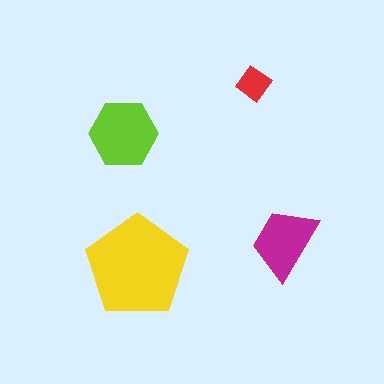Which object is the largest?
The yellow pentagon.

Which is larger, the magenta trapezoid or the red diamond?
The magenta trapezoid.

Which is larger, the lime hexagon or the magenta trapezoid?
The lime hexagon.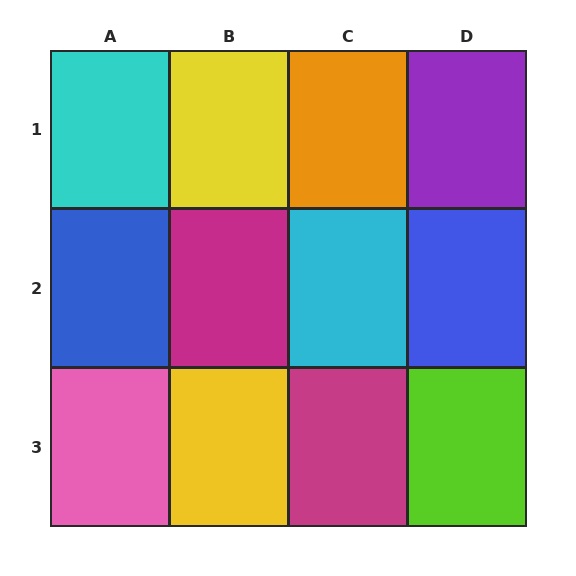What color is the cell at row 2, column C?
Cyan.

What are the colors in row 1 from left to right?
Cyan, yellow, orange, purple.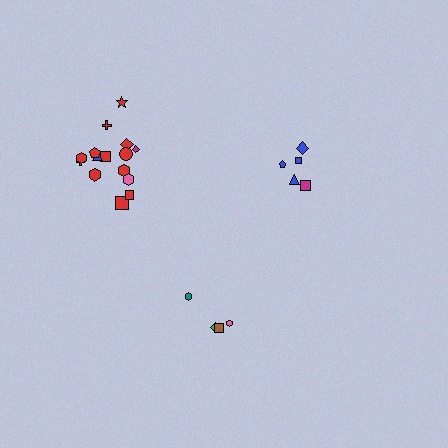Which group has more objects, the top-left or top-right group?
The top-left group.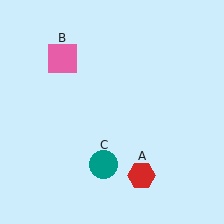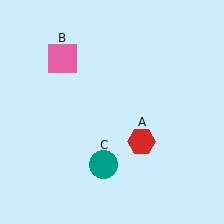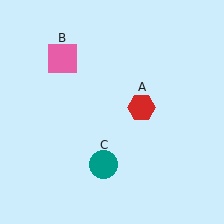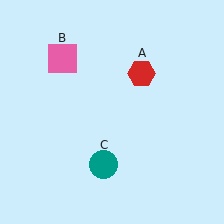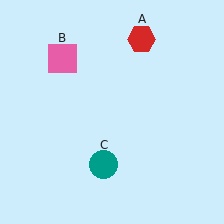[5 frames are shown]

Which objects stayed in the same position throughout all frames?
Pink square (object B) and teal circle (object C) remained stationary.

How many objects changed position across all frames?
1 object changed position: red hexagon (object A).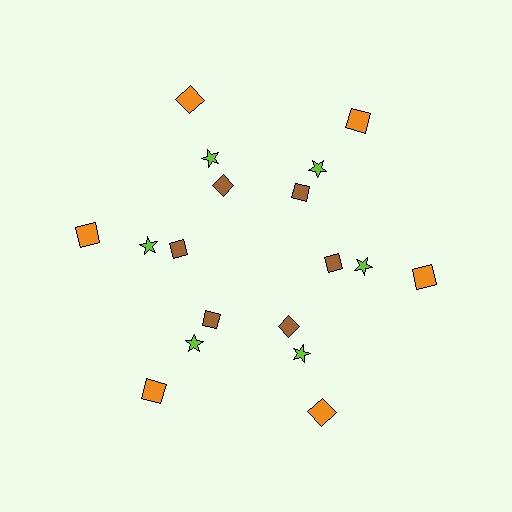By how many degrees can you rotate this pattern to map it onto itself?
The pattern maps onto itself every 60 degrees of rotation.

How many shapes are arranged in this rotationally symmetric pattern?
There are 18 shapes, arranged in 6 groups of 3.